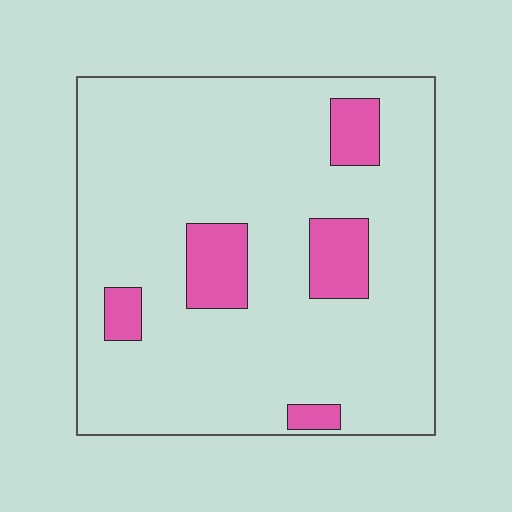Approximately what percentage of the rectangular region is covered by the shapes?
Approximately 15%.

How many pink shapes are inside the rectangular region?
5.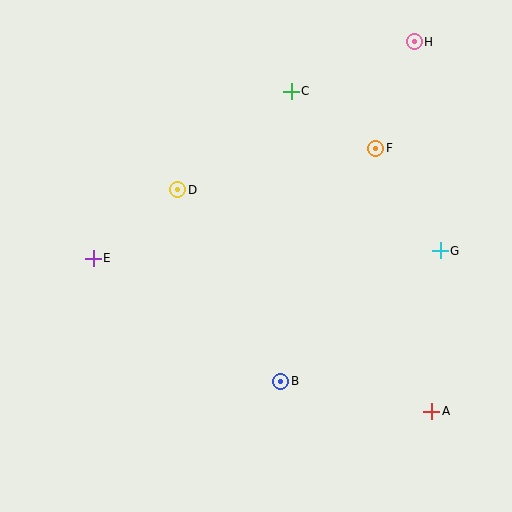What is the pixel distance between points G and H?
The distance between G and H is 211 pixels.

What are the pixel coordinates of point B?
Point B is at (281, 381).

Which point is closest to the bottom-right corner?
Point A is closest to the bottom-right corner.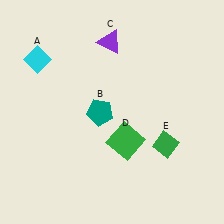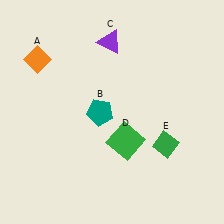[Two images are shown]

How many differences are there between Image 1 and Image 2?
There is 1 difference between the two images.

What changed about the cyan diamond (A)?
In Image 1, A is cyan. In Image 2, it changed to orange.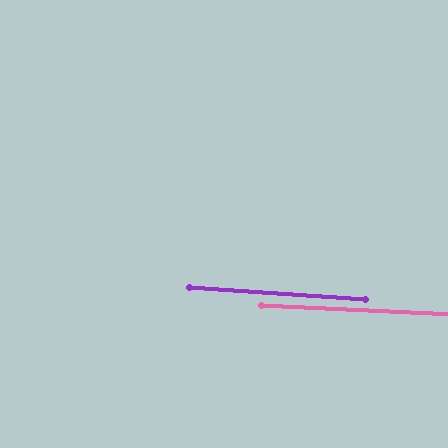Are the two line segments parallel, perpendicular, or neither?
Parallel — their directions differ by only 1.0°.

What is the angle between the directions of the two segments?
Approximately 1 degree.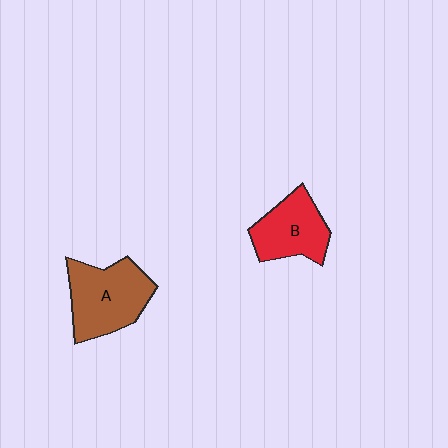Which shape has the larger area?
Shape A (brown).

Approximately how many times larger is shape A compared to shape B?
Approximately 1.3 times.